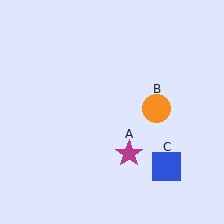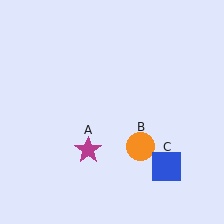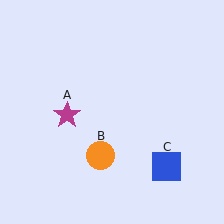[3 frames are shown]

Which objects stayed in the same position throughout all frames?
Blue square (object C) remained stationary.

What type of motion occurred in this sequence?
The magenta star (object A), orange circle (object B) rotated clockwise around the center of the scene.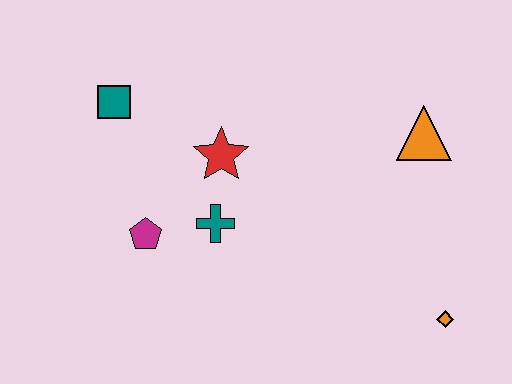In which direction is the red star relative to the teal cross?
The red star is above the teal cross.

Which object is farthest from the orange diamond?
The teal square is farthest from the orange diamond.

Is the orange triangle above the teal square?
No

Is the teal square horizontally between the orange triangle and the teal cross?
No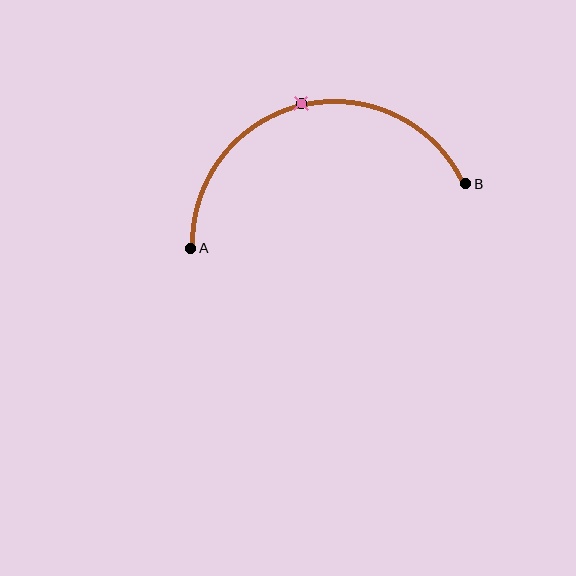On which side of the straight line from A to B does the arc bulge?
The arc bulges above the straight line connecting A and B.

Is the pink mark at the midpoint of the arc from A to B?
Yes. The pink mark lies on the arc at equal arc-length from both A and B — it is the arc midpoint.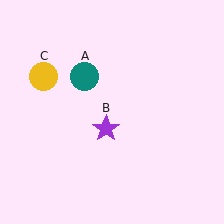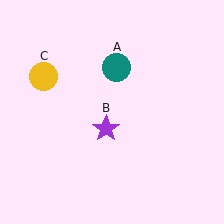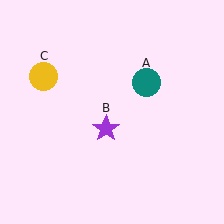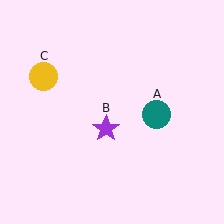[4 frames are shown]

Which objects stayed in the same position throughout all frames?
Purple star (object B) and yellow circle (object C) remained stationary.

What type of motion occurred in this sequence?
The teal circle (object A) rotated clockwise around the center of the scene.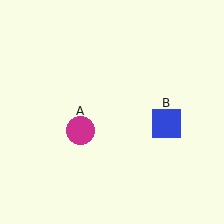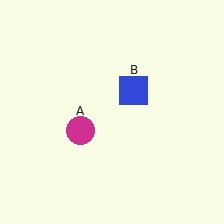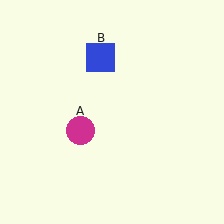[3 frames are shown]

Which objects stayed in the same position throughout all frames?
Magenta circle (object A) remained stationary.